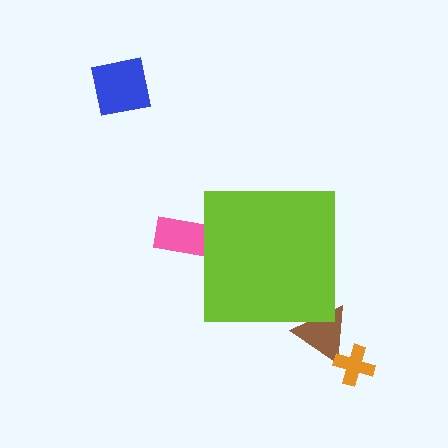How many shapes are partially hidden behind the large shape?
2 shapes are partially hidden.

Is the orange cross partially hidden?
No, the orange cross is fully visible.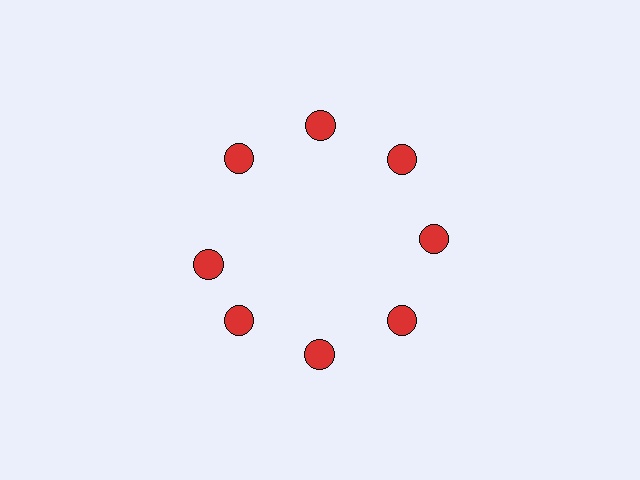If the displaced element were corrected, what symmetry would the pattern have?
It would have 8-fold rotational symmetry — the pattern would map onto itself every 45 degrees.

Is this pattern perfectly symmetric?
No. The 8 red circles are arranged in a ring, but one element near the 9 o'clock position is rotated out of alignment along the ring, breaking the 8-fold rotational symmetry.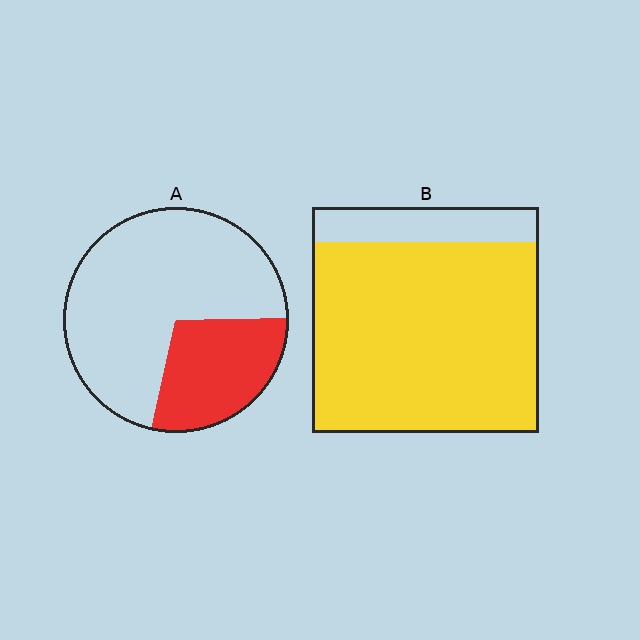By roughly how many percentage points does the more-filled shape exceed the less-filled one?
By roughly 55 percentage points (B over A).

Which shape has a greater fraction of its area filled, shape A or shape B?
Shape B.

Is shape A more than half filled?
No.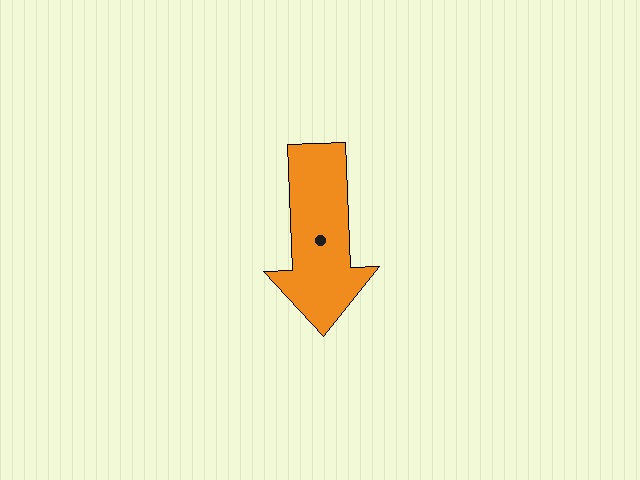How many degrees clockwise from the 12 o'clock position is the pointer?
Approximately 178 degrees.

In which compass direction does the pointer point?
South.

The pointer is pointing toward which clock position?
Roughly 6 o'clock.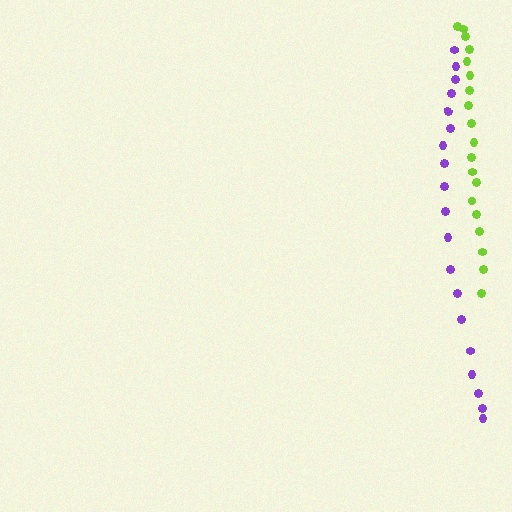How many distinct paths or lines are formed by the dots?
There are 2 distinct paths.